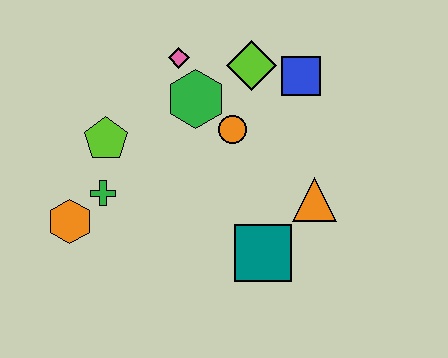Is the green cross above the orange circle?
No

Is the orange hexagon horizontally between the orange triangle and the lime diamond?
No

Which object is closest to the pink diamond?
The green hexagon is closest to the pink diamond.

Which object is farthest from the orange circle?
The orange hexagon is farthest from the orange circle.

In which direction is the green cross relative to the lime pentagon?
The green cross is below the lime pentagon.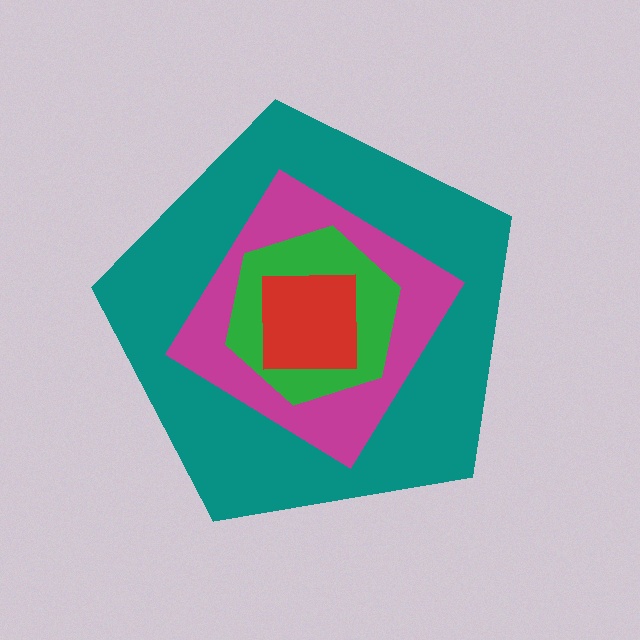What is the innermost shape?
The red square.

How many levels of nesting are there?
4.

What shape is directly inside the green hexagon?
The red square.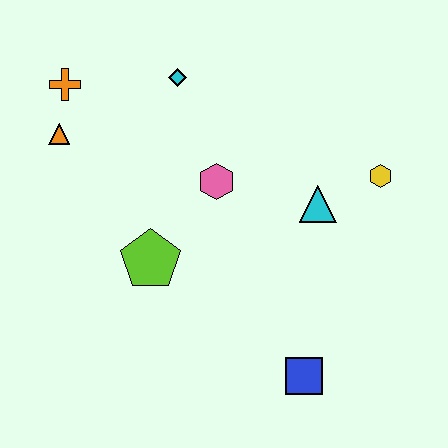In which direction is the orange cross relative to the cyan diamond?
The orange cross is to the left of the cyan diamond.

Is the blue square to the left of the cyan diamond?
No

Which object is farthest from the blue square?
The orange cross is farthest from the blue square.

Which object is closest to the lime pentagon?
The pink hexagon is closest to the lime pentagon.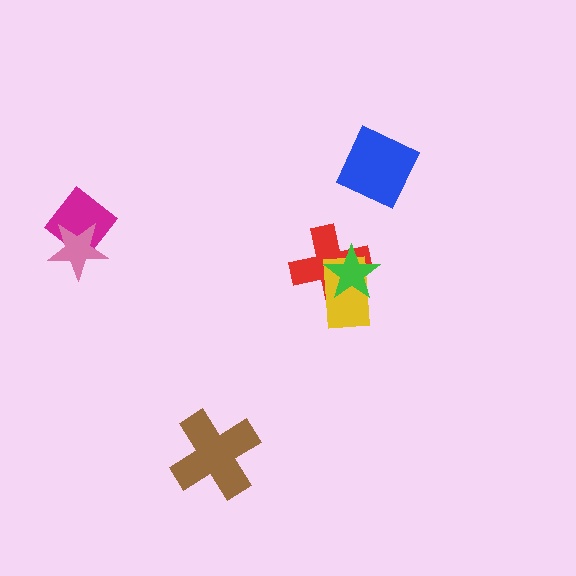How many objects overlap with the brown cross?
0 objects overlap with the brown cross.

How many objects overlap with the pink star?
1 object overlaps with the pink star.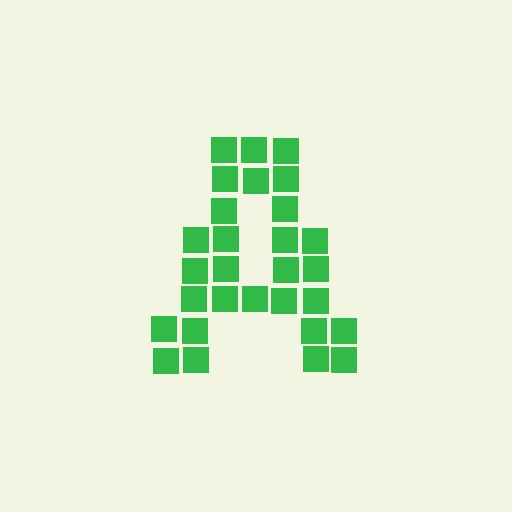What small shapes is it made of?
It is made of small squares.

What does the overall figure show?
The overall figure shows the letter A.